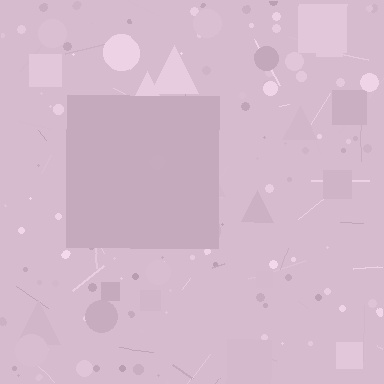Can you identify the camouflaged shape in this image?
The camouflaged shape is a square.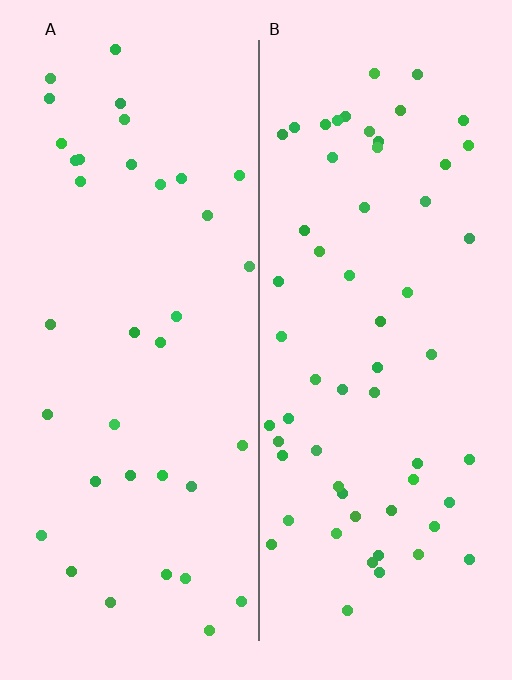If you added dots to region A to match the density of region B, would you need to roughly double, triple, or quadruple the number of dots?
Approximately double.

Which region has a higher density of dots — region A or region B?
B (the right).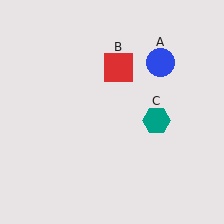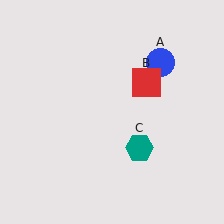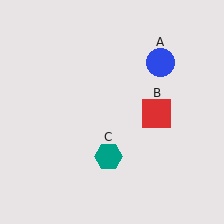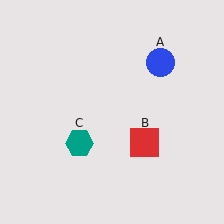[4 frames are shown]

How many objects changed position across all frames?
2 objects changed position: red square (object B), teal hexagon (object C).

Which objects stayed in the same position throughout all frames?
Blue circle (object A) remained stationary.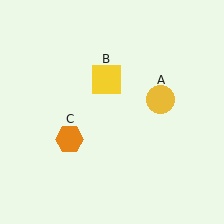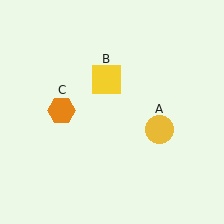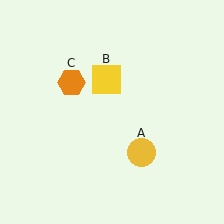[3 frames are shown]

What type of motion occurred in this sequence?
The yellow circle (object A), orange hexagon (object C) rotated clockwise around the center of the scene.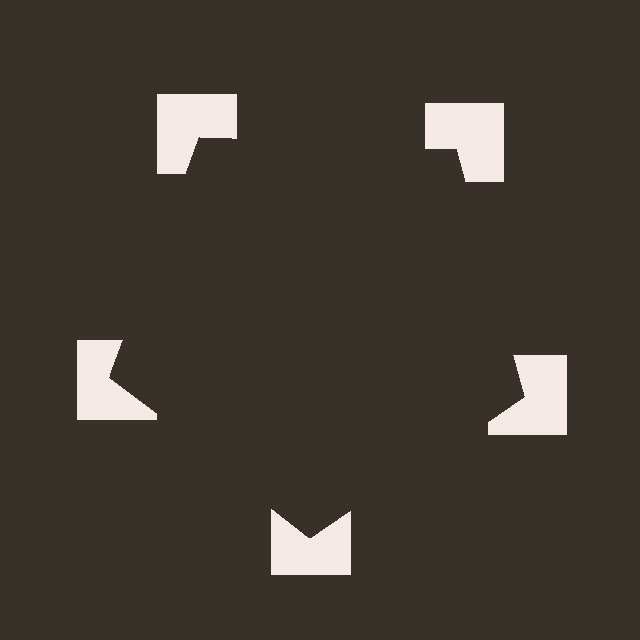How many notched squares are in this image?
There are 5 — one at each vertex of the illusory pentagon.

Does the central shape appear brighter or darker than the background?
It typically appears slightly darker than the background, even though no actual brightness change is drawn.